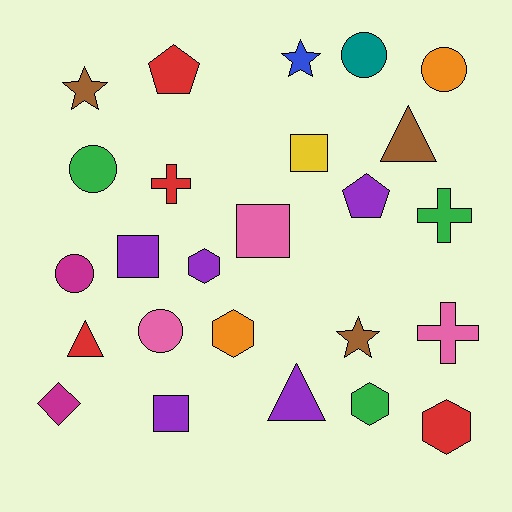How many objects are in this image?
There are 25 objects.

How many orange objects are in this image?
There are 2 orange objects.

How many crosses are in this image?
There are 3 crosses.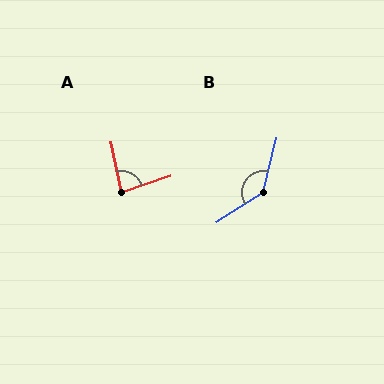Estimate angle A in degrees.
Approximately 84 degrees.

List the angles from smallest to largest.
A (84°), B (137°).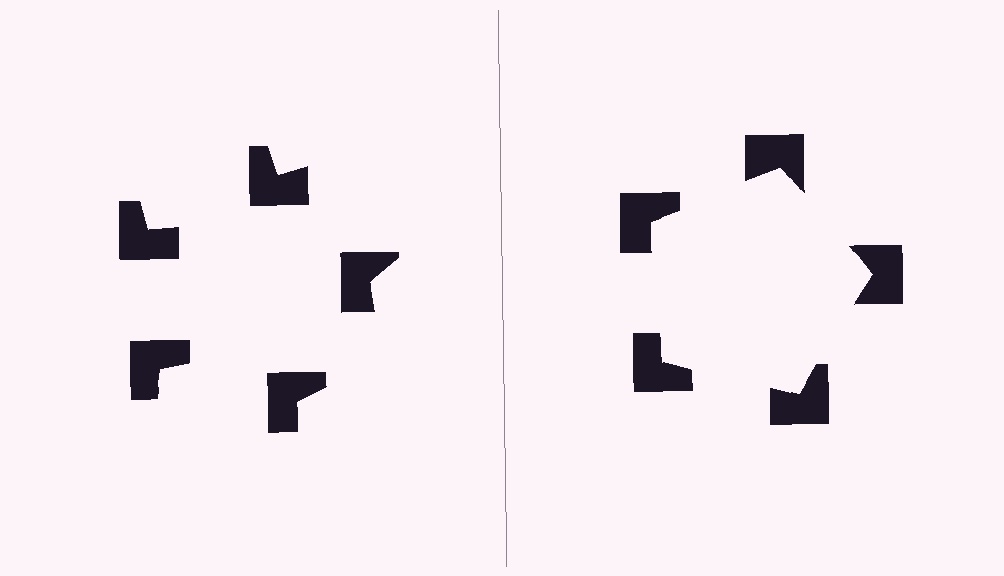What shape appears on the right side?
An illusory pentagon.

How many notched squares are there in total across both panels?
10 — 5 on each side.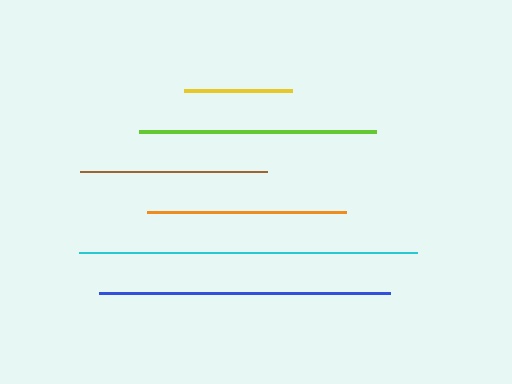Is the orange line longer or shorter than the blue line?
The blue line is longer than the orange line.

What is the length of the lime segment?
The lime segment is approximately 237 pixels long.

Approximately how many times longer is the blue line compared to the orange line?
The blue line is approximately 1.5 times the length of the orange line.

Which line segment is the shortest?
The yellow line is the shortest at approximately 108 pixels.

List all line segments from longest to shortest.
From longest to shortest: cyan, blue, lime, orange, brown, yellow.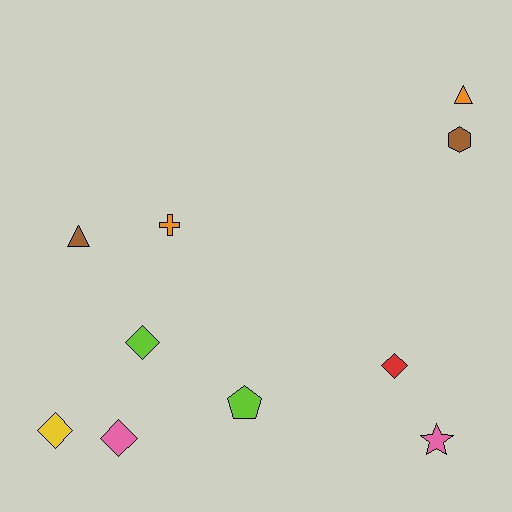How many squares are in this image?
There are no squares.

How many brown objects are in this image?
There are 2 brown objects.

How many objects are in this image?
There are 10 objects.